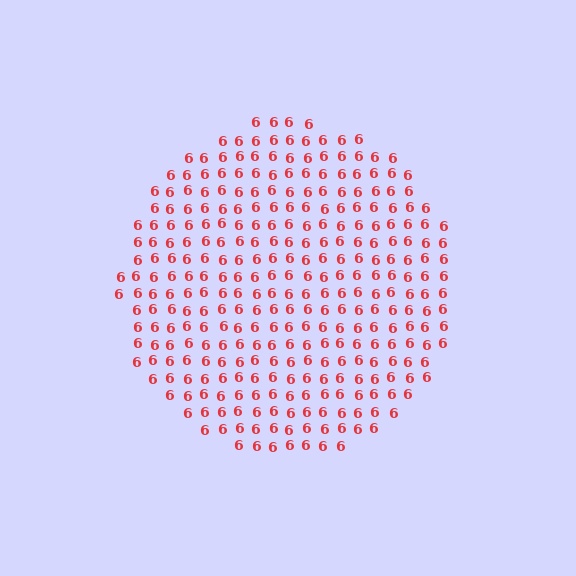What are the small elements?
The small elements are digit 6's.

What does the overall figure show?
The overall figure shows a circle.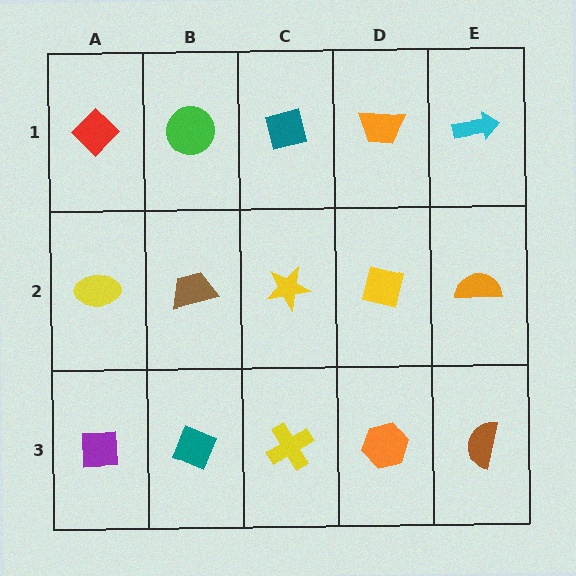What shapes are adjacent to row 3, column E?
An orange semicircle (row 2, column E), an orange hexagon (row 3, column D).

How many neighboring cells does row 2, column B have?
4.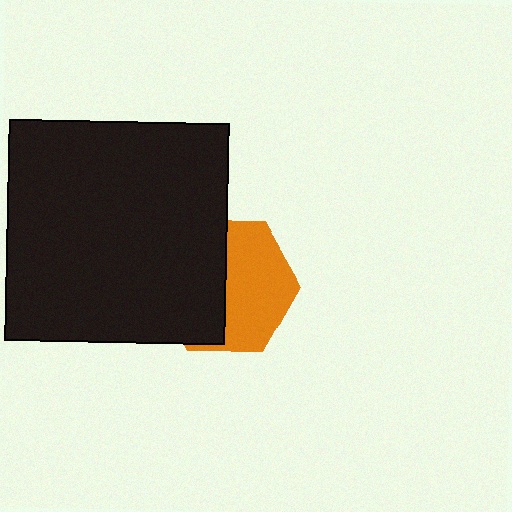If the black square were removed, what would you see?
You would see the complete orange hexagon.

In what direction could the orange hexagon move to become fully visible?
The orange hexagon could move right. That would shift it out from behind the black square entirely.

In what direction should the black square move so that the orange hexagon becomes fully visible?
The black square should move left. That is the shortest direction to clear the overlap and leave the orange hexagon fully visible.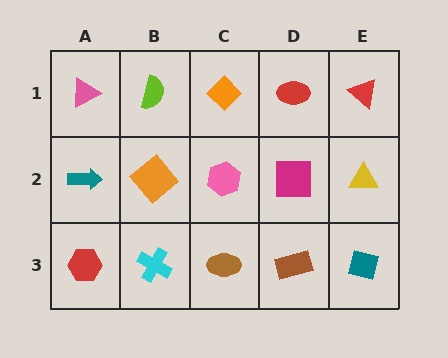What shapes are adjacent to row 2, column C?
An orange diamond (row 1, column C), a brown ellipse (row 3, column C), an orange diamond (row 2, column B), a magenta square (row 2, column D).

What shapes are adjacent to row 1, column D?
A magenta square (row 2, column D), an orange diamond (row 1, column C), a red triangle (row 1, column E).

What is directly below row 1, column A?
A teal arrow.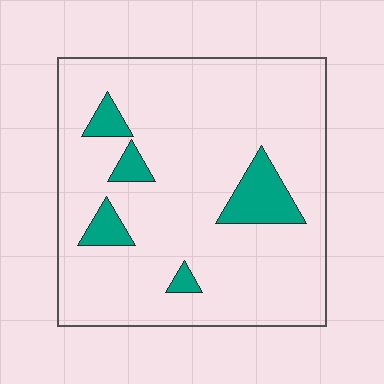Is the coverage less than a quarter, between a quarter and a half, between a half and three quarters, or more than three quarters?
Less than a quarter.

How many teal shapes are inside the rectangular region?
5.